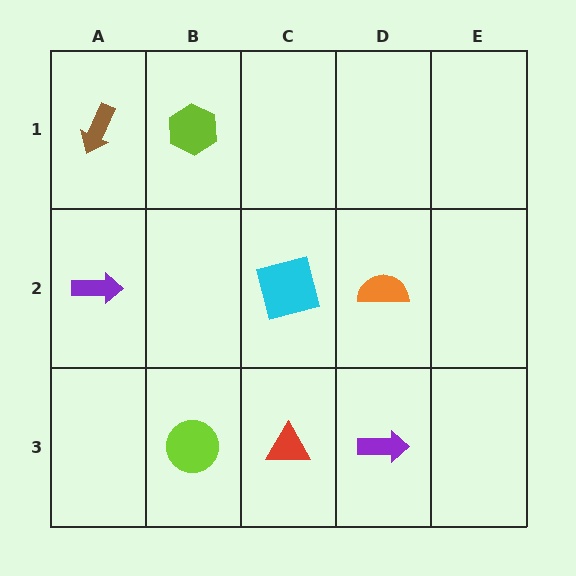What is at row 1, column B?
A lime hexagon.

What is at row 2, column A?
A purple arrow.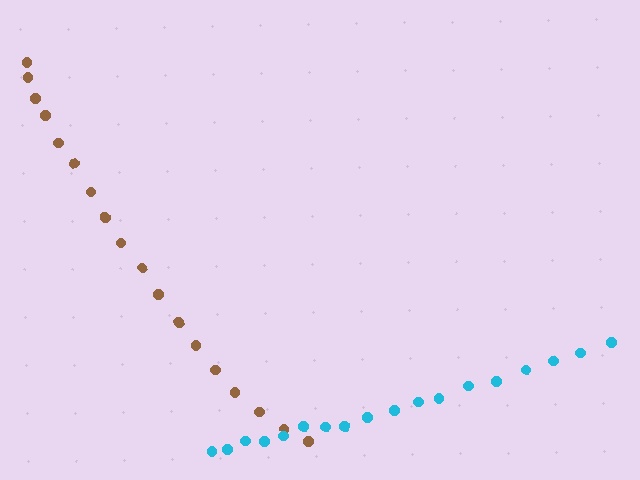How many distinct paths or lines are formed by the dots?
There are 2 distinct paths.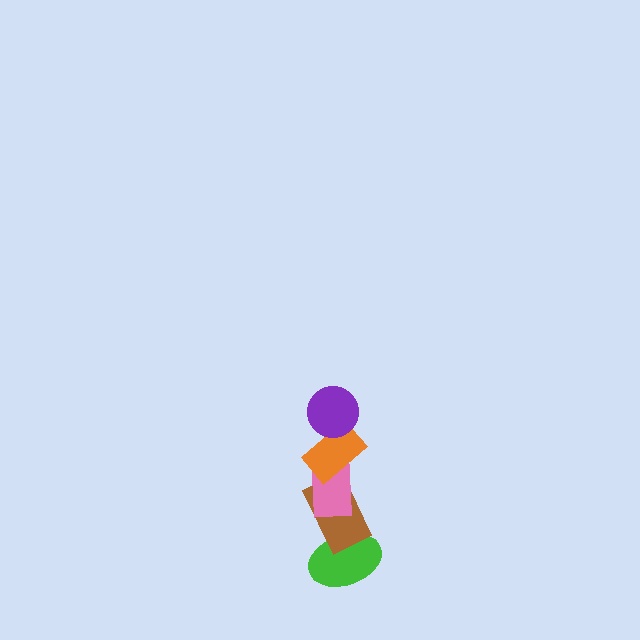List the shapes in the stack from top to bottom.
From top to bottom: the purple circle, the orange rectangle, the pink rectangle, the brown rectangle, the green ellipse.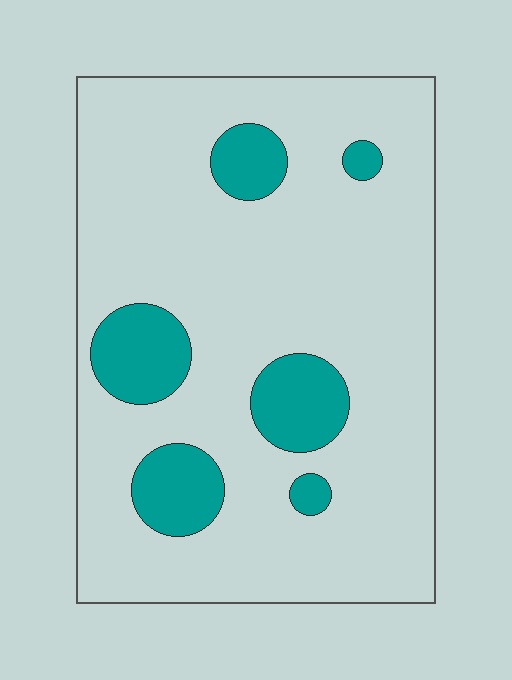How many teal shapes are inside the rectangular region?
6.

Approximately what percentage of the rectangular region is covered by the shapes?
Approximately 15%.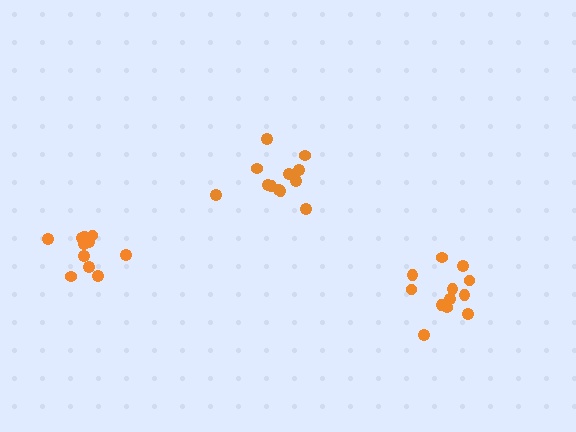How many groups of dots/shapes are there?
There are 3 groups.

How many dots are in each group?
Group 1: 12 dots, Group 2: 12 dots, Group 3: 11 dots (35 total).